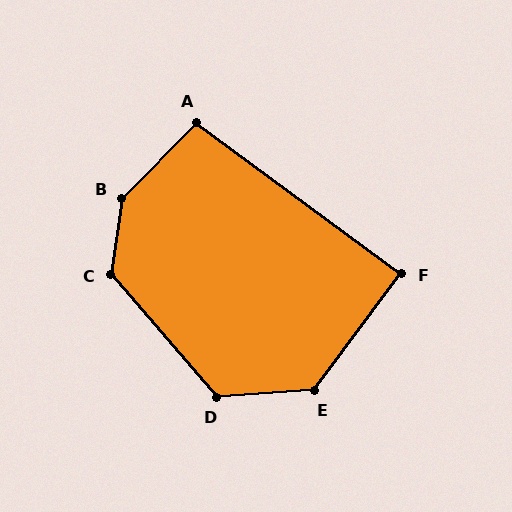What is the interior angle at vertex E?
Approximately 131 degrees (obtuse).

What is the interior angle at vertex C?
Approximately 131 degrees (obtuse).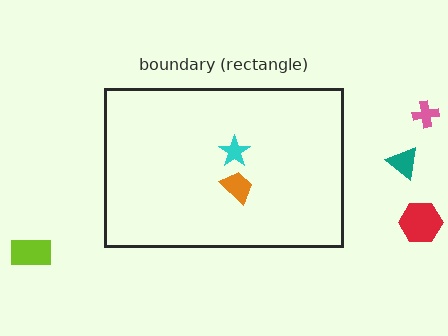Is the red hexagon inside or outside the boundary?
Outside.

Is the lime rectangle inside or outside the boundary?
Outside.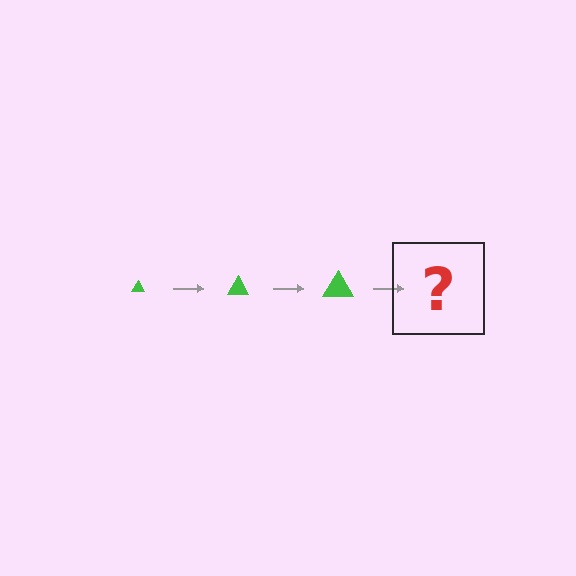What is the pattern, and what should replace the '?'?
The pattern is that the triangle gets progressively larger each step. The '?' should be a green triangle, larger than the previous one.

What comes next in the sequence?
The next element should be a green triangle, larger than the previous one.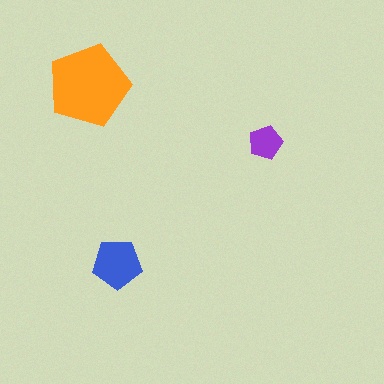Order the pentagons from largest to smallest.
the orange one, the blue one, the purple one.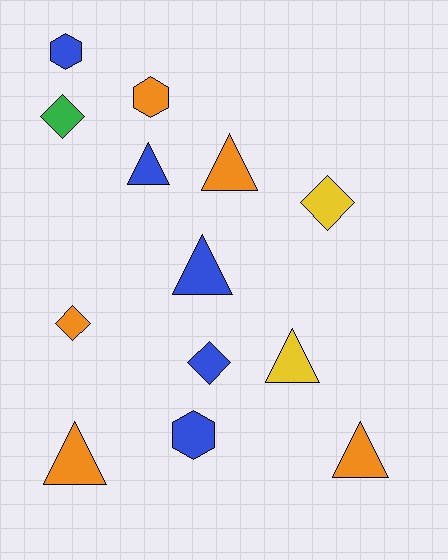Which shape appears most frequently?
Triangle, with 6 objects.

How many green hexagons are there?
There are no green hexagons.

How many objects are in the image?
There are 13 objects.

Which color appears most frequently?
Orange, with 5 objects.